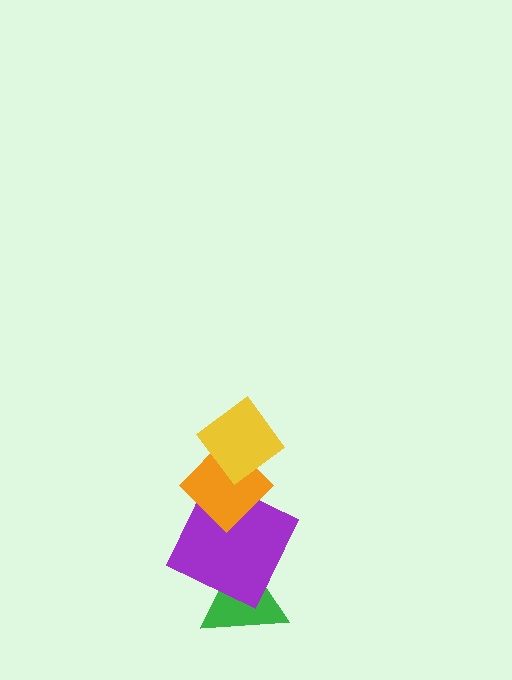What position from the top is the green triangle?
The green triangle is 4th from the top.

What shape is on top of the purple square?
The orange diamond is on top of the purple square.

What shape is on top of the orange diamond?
The yellow diamond is on top of the orange diamond.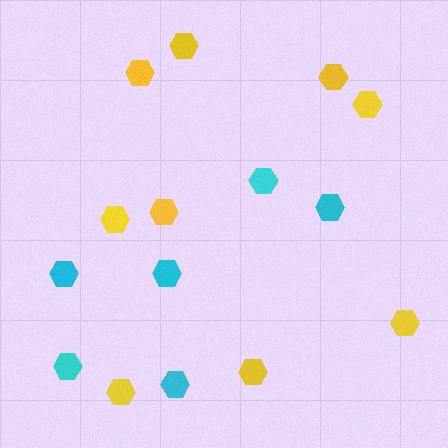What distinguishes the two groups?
There are 2 groups: one group of yellow hexagons (9) and one group of cyan hexagons (6).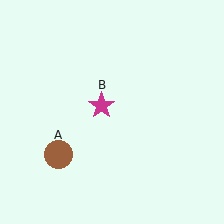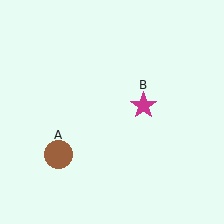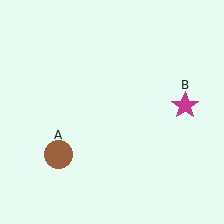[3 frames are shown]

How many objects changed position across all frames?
1 object changed position: magenta star (object B).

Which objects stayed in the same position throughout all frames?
Brown circle (object A) remained stationary.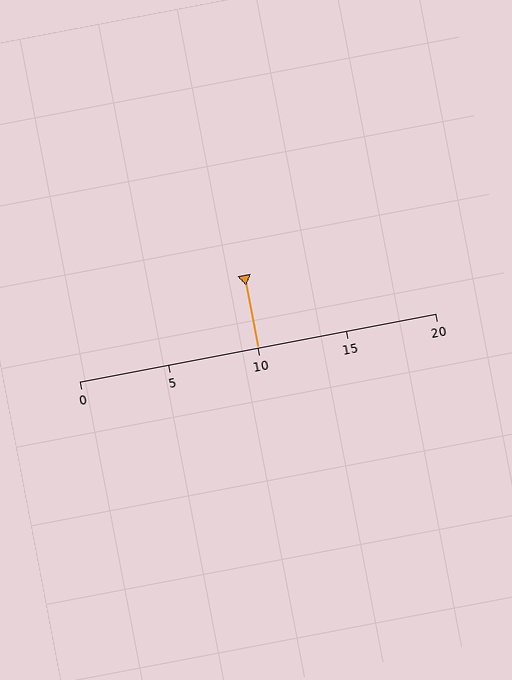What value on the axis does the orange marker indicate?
The marker indicates approximately 10.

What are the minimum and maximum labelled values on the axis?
The axis runs from 0 to 20.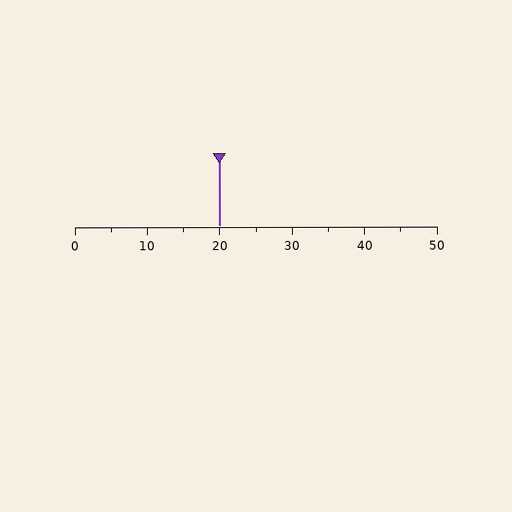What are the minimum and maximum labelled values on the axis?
The axis runs from 0 to 50.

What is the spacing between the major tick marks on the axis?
The major ticks are spaced 10 apart.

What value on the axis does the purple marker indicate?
The marker indicates approximately 20.